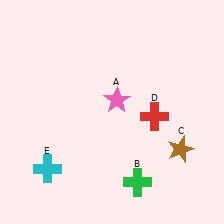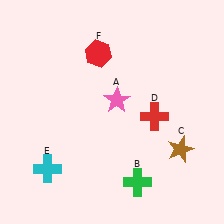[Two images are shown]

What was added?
A red hexagon (F) was added in Image 2.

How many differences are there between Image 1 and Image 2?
There is 1 difference between the two images.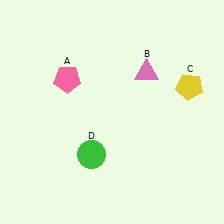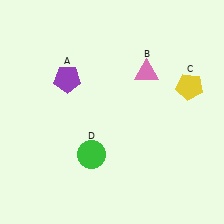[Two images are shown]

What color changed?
The pentagon (A) changed from pink in Image 1 to purple in Image 2.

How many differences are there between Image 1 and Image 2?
There is 1 difference between the two images.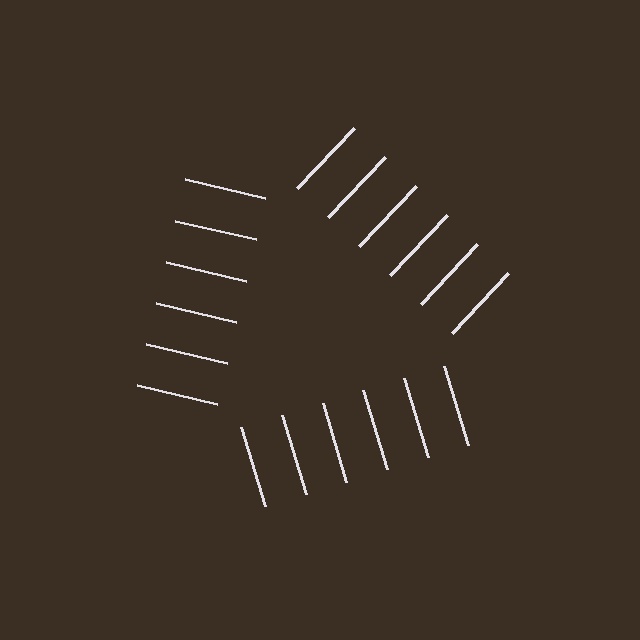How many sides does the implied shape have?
3 sides — the line-ends trace a triangle.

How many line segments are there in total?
18 — 6 along each of the 3 edges.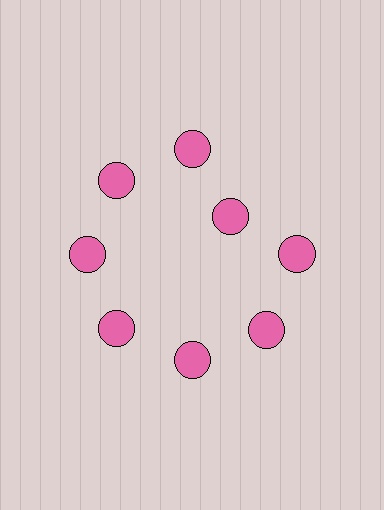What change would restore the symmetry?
The symmetry would be restored by moving it outward, back onto the ring so that all 8 circles sit at equal angles and equal distance from the center.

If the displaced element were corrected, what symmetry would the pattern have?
It would have 8-fold rotational symmetry — the pattern would map onto itself every 45 degrees.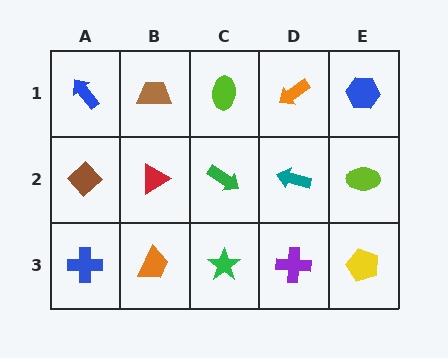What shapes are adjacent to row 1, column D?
A teal arrow (row 2, column D), a lime ellipse (row 1, column C), a blue hexagon (row 1, column E).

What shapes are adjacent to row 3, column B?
A red triangle (row 2, column B), a blue cross (row 3, column A), a green star (row 3, column C).